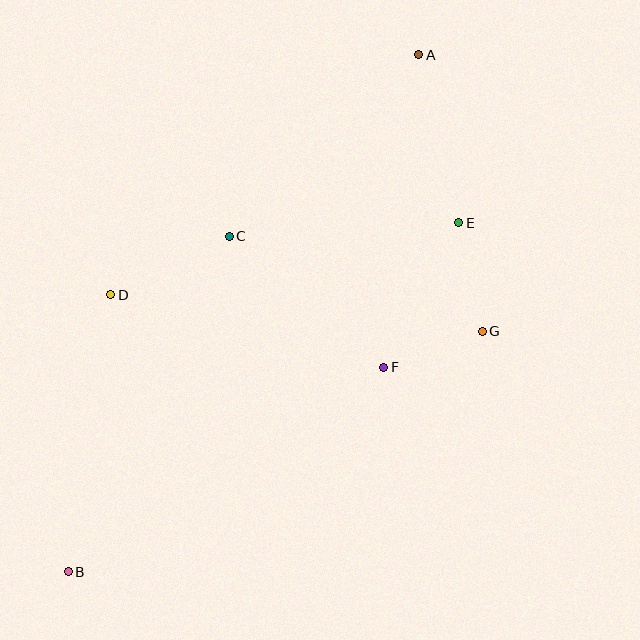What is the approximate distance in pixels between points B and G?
The distance between B and G is approximately 479 pixels.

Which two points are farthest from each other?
Points A and B are farthest from each other.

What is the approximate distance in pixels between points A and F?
The distance between A and F is approximately 314 pixels.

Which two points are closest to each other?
Points F and G are closest to each other.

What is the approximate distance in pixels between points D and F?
The distance between D and F is approximately 282 pixels.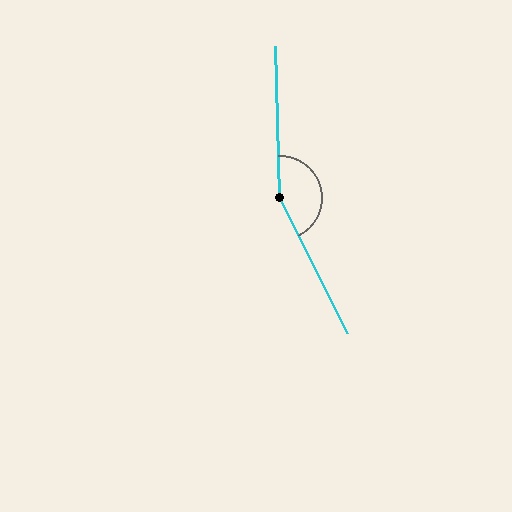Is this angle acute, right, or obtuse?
It is obtuse.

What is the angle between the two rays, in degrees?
Approximately 155 degrees.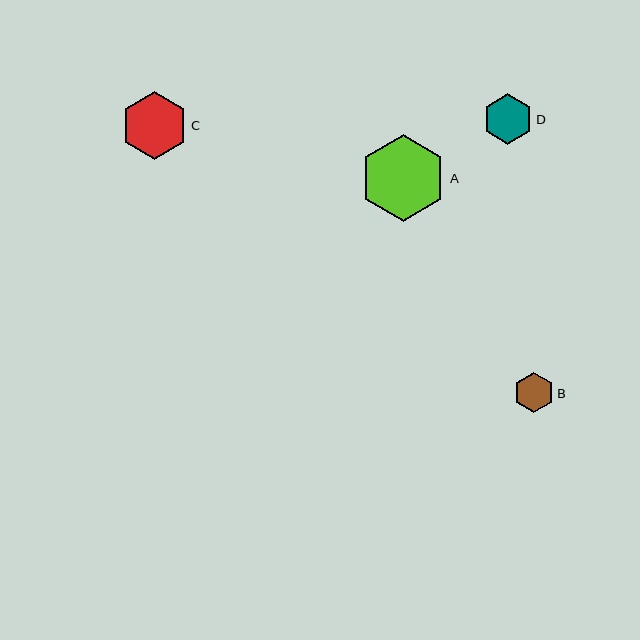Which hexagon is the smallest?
Hexagon B is the smallest with a size of approximately 40 pixels.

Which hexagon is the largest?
Hexagon A is the largest with a size of approximately 87 pixels.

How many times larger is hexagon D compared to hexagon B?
Hexagon D is approximately 1.3 times the size of hexagon B.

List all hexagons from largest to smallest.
From largest to smallest: A, C, D, B.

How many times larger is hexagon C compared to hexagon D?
Hexagon C is approximately 1.3 times the size of hexagon D.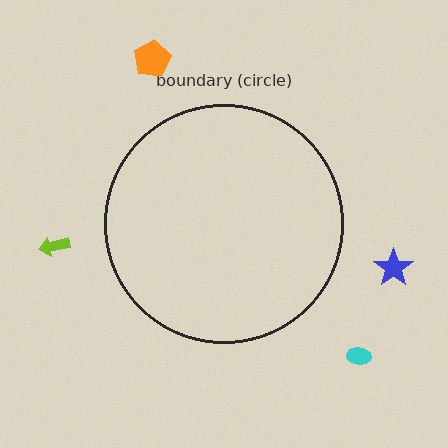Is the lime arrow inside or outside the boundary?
Outside.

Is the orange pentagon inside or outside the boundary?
Outside.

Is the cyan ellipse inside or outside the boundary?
Outside.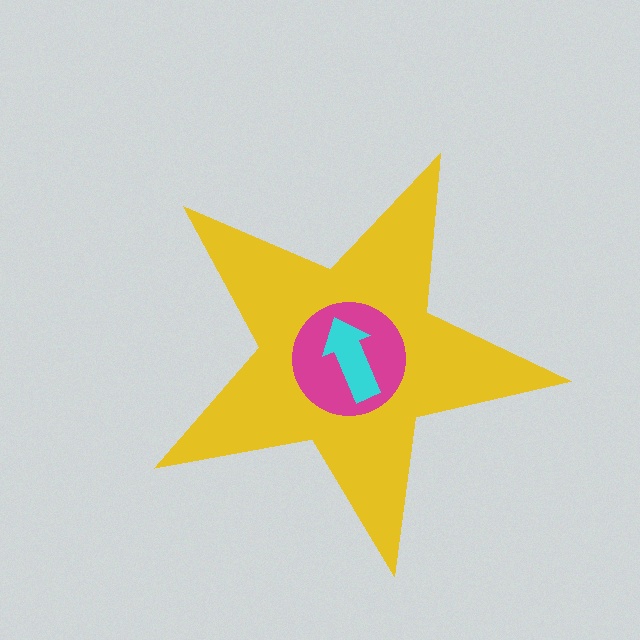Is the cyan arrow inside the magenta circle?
Yes.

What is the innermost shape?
The cyan arrow.